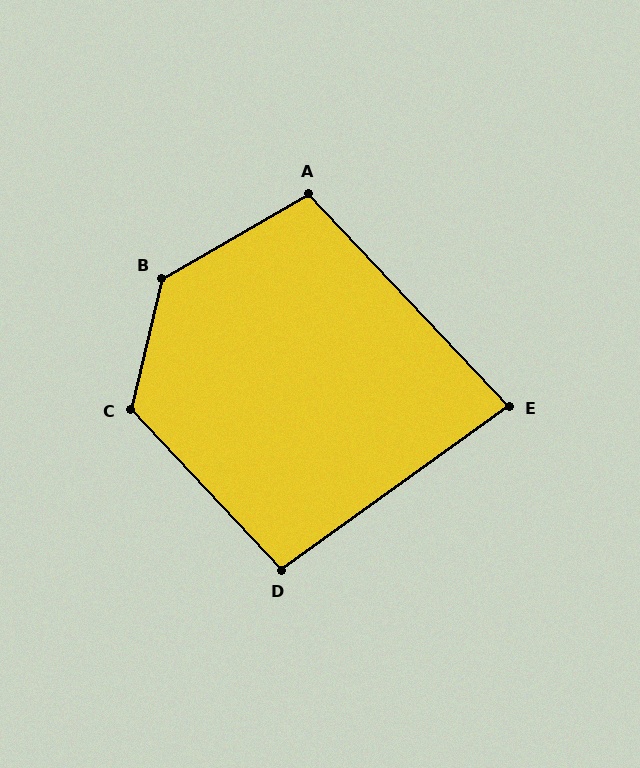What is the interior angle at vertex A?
Approximately 103 degrees (obtuse).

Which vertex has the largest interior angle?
B, at approximately 133 degrees.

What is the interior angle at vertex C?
Approximately 124 degrees (obtuse).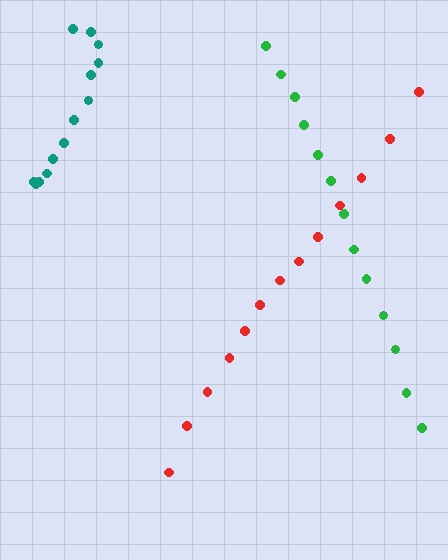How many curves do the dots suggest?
There are 3 distinct paths.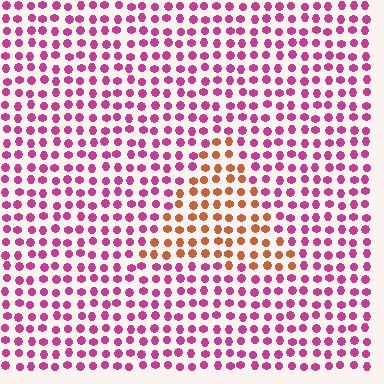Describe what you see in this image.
The image is filled with small magenta elements in a uniform arrangement. A triangle-shaped region is visible where the elements are tinted to a slightly different hue, forming a subtle color boundary.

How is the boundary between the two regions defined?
The boundary is defined purely by a slight shift in hue (about 56 degrees). Spacing, size, and orientation are identical on both sides.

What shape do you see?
I see a triangle.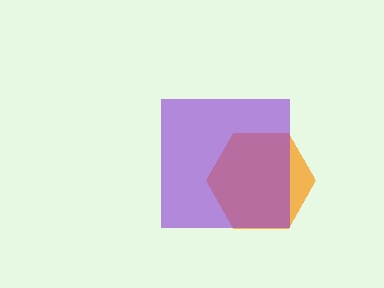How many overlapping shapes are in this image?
There are 2 overlapping shapes in the image.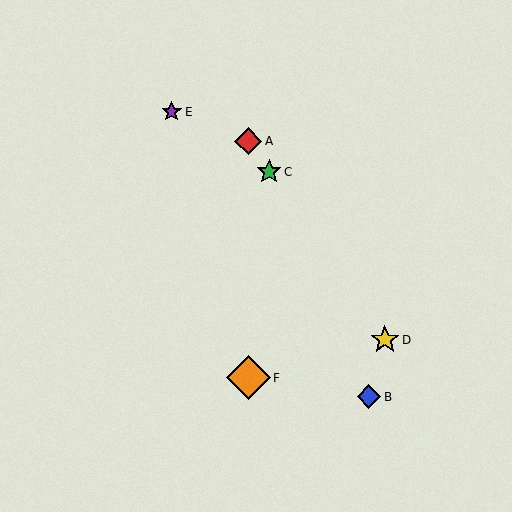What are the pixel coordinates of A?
Object A is at (248, 141).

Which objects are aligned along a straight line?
Objects A, C, D are aligned along a straight line.